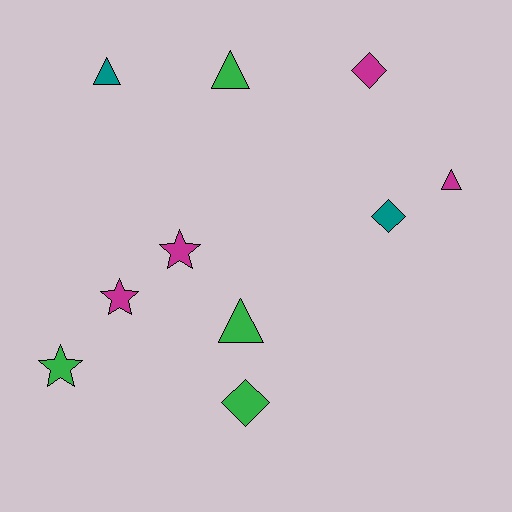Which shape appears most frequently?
Triangle, with 4 objects.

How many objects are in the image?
There are 10 objects.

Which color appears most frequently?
Magenta, with 4 objects.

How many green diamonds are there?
There is 1 green diamond.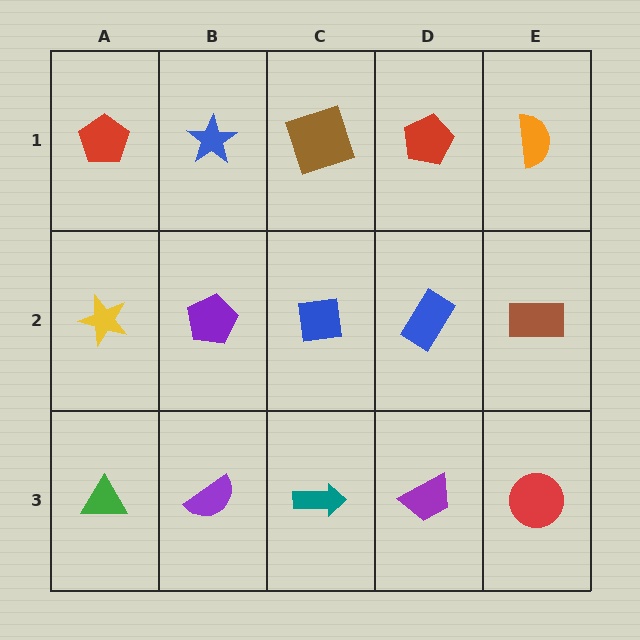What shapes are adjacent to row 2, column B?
A blue star (row 1, column B), a purple semicircle (row 3, column B), a yellow star (row 2, column A), a blue square (row 2, column C).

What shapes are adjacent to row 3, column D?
A blue rectangle (row 2, column D), a teal arrow (row 3, column C), a red circle (row 3, column E).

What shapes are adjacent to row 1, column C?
A blue square (row 2, column C), a blue star (row 1, column B), a red pentagon (row 1, column D).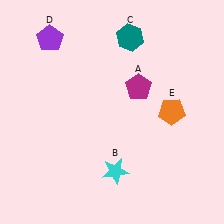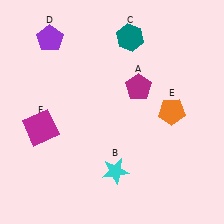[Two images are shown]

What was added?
A magenta square (F) was added in Image 2.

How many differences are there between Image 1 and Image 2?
There is 1 difference between the two images.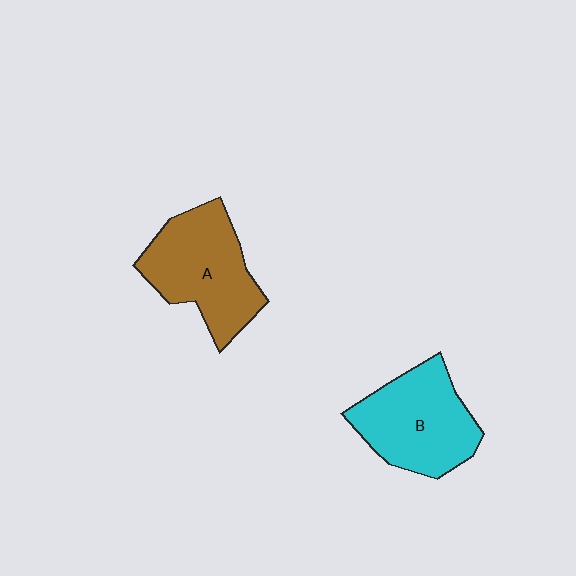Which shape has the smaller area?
Shape B (cyan).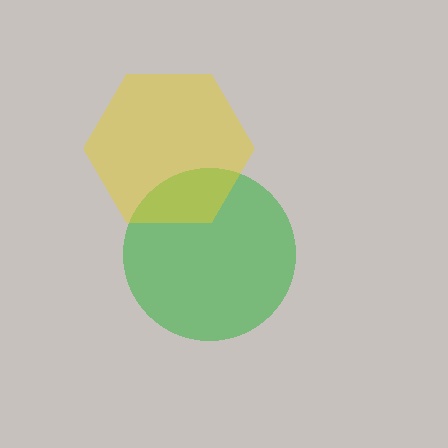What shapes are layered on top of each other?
The layered shapes are: a green circle, a yellow hexagon.